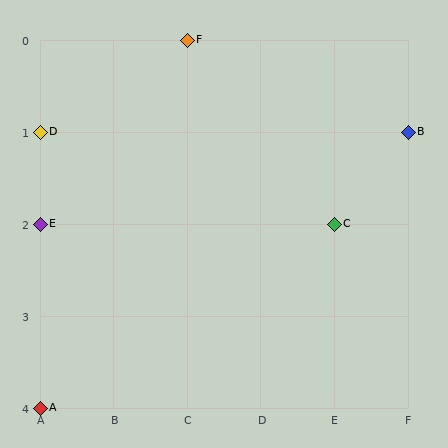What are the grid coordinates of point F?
Point F is at grid coordinates (C, 0).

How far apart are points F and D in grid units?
Points F and D are 2 columns and 1 row apart (about 2.2 grid units diagonally).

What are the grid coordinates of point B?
Point B is at grid coordinates (F, 1).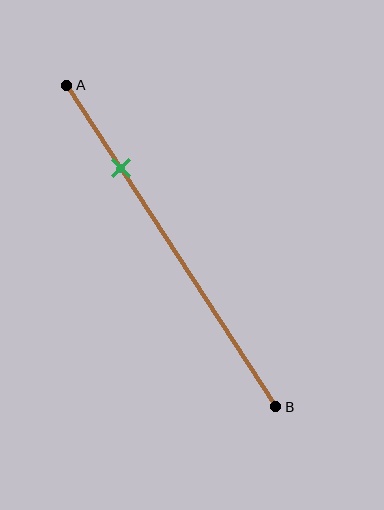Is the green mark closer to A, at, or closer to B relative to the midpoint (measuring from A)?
The green mark is closer to point A than the midpoint of segment AB.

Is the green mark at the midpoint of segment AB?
No, the mark is at about 25% from A, not at the 50% midpoint.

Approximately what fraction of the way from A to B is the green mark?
The green mark is approximately 25% of the way from A to B.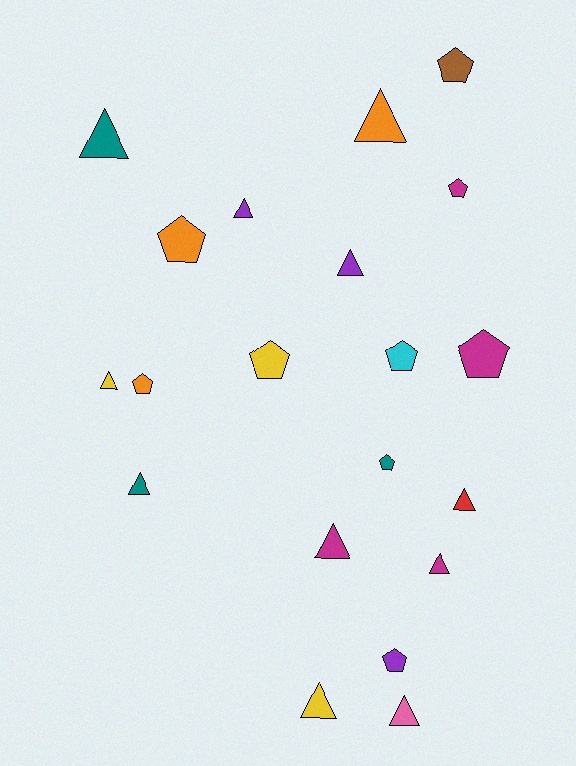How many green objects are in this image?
There are no green objects.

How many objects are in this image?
There are 20 objects.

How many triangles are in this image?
There are 11 triangles.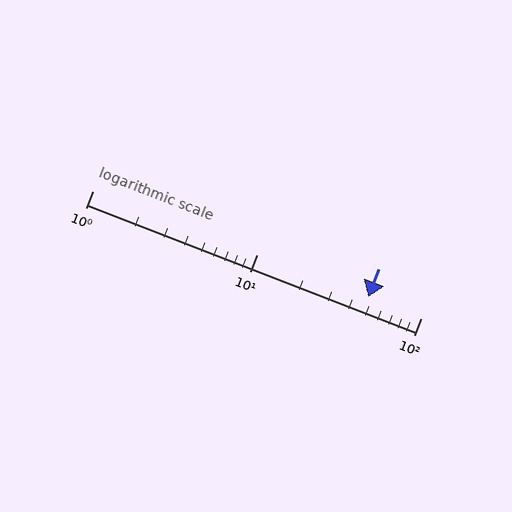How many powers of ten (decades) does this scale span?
The scale spans 2 decades, from 1 to 100.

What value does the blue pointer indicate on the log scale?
The pointer indicates approximately 48.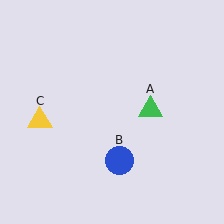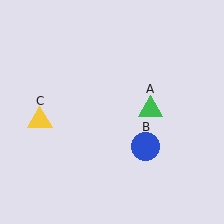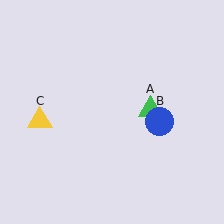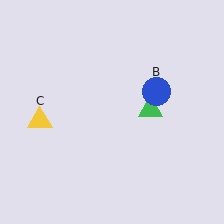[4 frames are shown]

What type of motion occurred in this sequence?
The blue circle (object B) rotated counterclockwise around the center of the scene.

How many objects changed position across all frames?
1 object changed position: blue circle (object B).